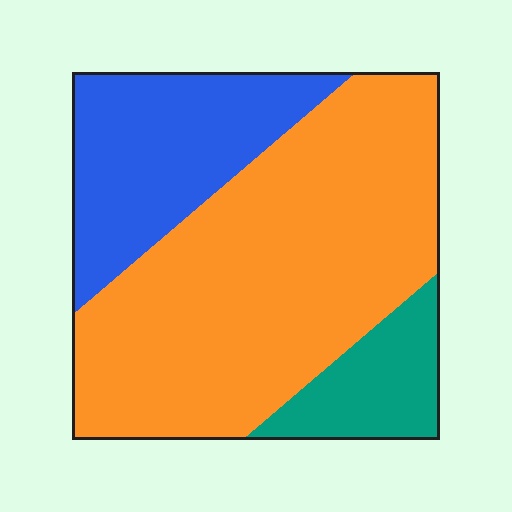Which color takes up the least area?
Teal, at roughly 10%.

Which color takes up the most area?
Orange, at roughly 60%.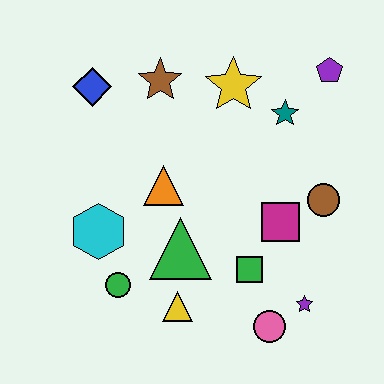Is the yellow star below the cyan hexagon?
No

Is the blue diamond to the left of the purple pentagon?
Yes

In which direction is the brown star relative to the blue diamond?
The brown star is to the right of the blue diamond.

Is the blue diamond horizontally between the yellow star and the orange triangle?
No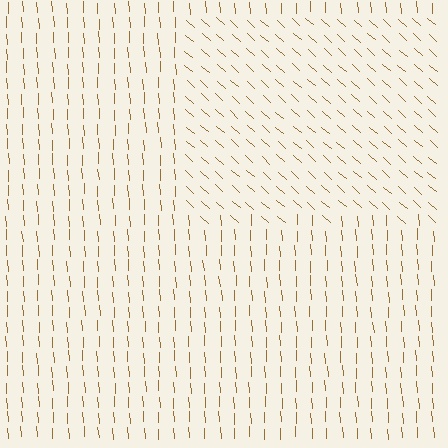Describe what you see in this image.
The image is filled with small brown line segments. A rectangle region in the image has lines oriented differently from the surrounding lines, creating a visible texture boundary.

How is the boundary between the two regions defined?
The boundary is defined purely by a change in line orientation (approximately 45 degrees difference). All lines are the same color and thickness.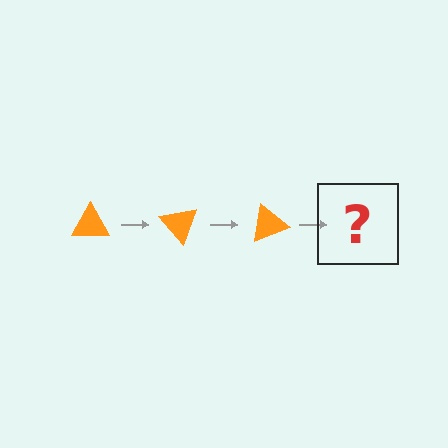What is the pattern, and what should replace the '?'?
The pattern is that the triangle rotates 50 degrees each step. The '?' should be an orange triangle rotated 150 degrees.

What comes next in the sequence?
The next element should be an orange triangle rotated 150 degrees.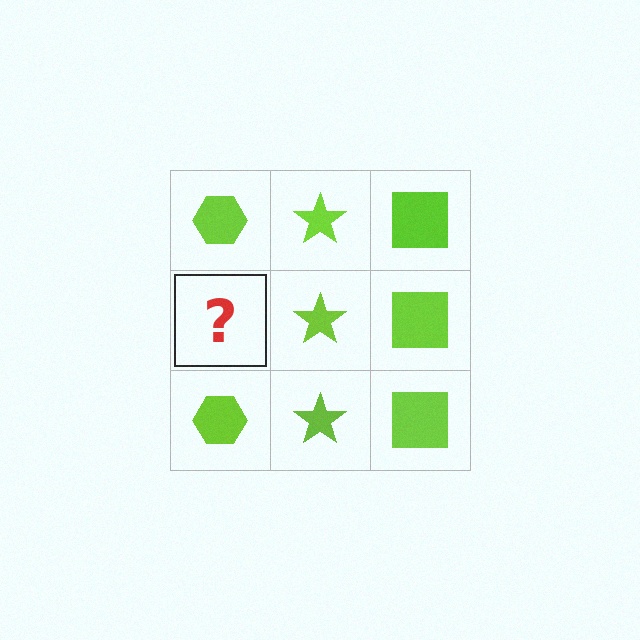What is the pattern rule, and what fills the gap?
The rule is that each column has a consistent shape. The gap should be filled with a lime hexagon.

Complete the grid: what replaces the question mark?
The question mark should be replaced with a lime hexagon.